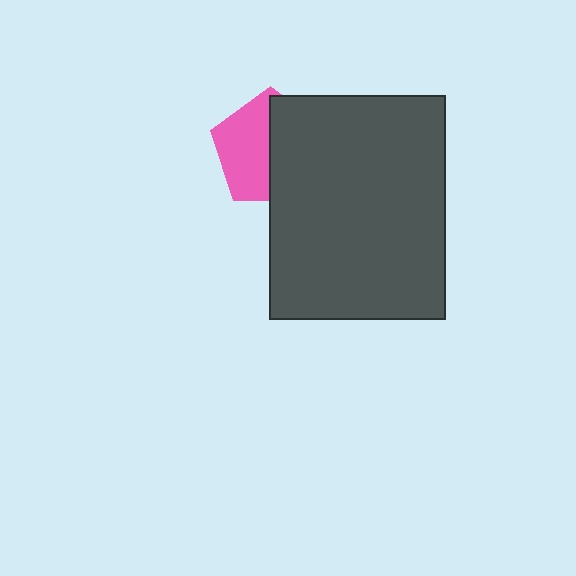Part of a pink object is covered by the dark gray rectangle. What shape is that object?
It is a pentagon.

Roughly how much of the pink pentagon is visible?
About half of it is visible (roughly 50%).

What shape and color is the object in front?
The object in front is a dark gray rectangle.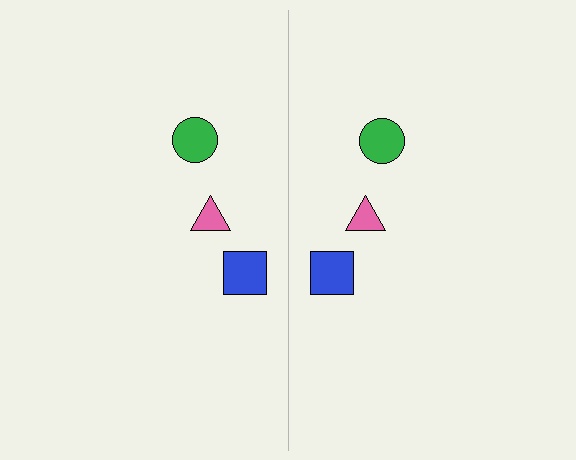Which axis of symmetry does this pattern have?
The pattern has a vertical axis of symmetry running through the center of the image.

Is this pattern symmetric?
Yes, this pattern has bilateral (reflection) symmetry.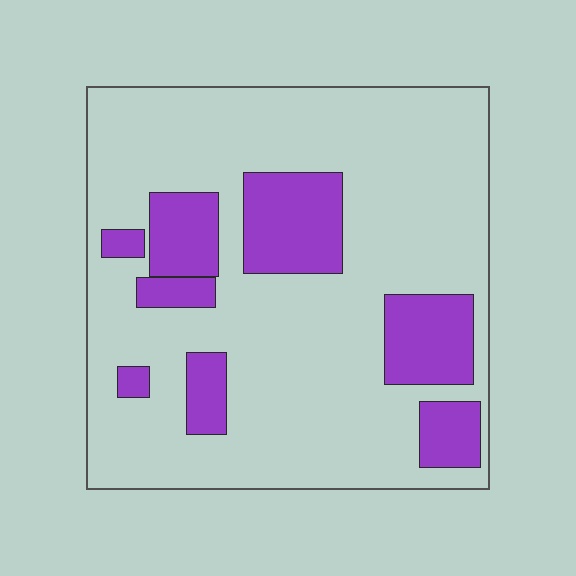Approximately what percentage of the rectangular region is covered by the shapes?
Approximately 20%.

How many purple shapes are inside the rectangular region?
8.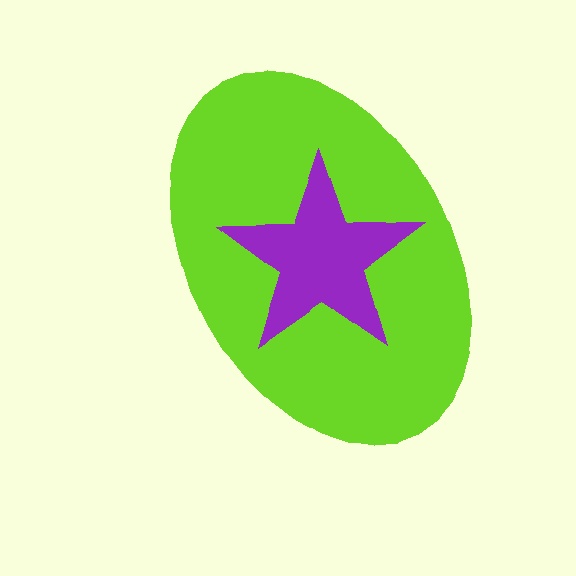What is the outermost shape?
The lime ellipse.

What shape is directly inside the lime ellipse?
The purple star.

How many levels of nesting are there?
2.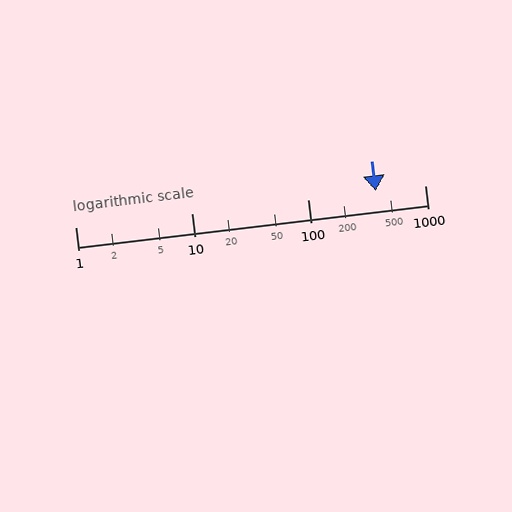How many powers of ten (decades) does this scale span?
The scale spans 3 decades, from 1 to 1000.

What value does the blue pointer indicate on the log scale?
The pointer indicates approximately 380.